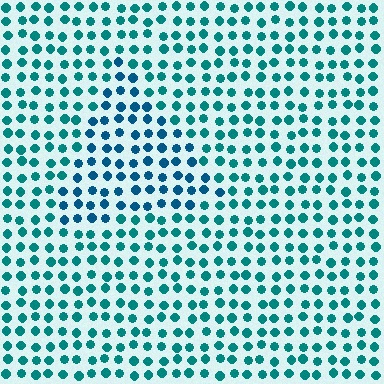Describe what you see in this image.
The image is filled with small teal elements in a uniform arrangement. A triangle-shaped region is visible where the elements are tinted to a slightly different hue, forming a subtle color boundary.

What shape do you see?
I see a triangle.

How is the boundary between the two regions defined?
The boundary is defined purely by a slight shift in hue (about 24 degrees). Spacing, size, and orientation are identical on both sides.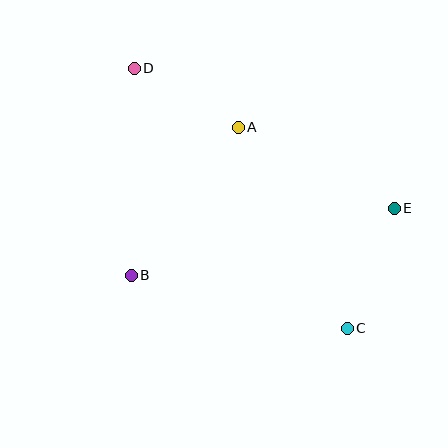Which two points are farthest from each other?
Points C and D are farthest from each other.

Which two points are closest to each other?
Points A and D are closest to each other.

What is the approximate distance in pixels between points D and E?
The distance between D and E is approximately 295 pixels.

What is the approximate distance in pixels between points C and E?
The distance between C and E is approximately 129 pixels.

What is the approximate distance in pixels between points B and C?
The distance between B and C is approximately 222 pixels.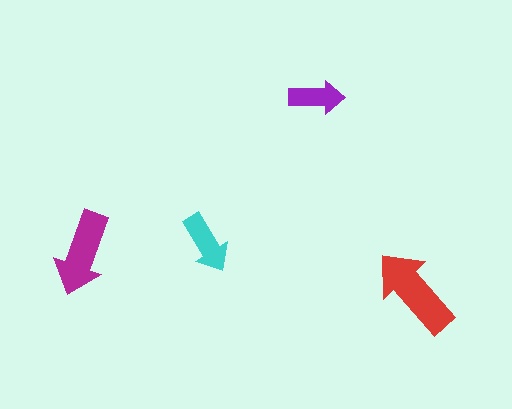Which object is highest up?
The purple arrow is topmost.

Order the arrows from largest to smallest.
the red one, the magenta one, the cyan one, the purple one.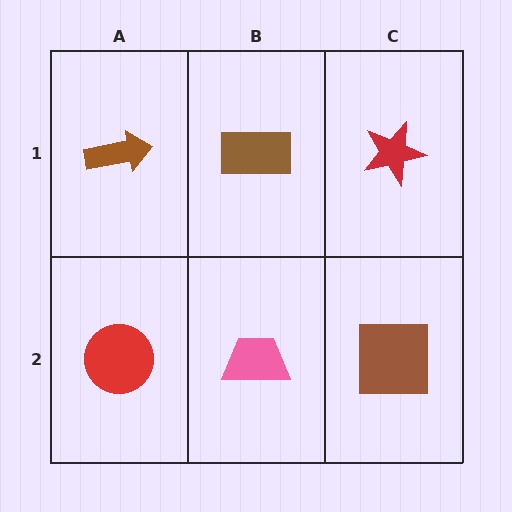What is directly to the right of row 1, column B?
A red star.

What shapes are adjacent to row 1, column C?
A brown square (row 2, column C), a brown rectangle (row 1, column B).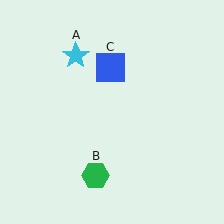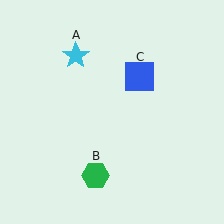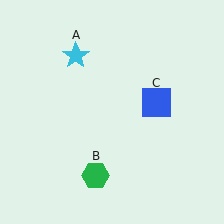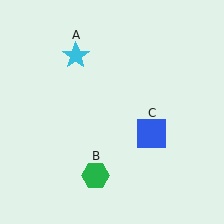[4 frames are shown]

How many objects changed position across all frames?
1 object changed position: blue square (object C).